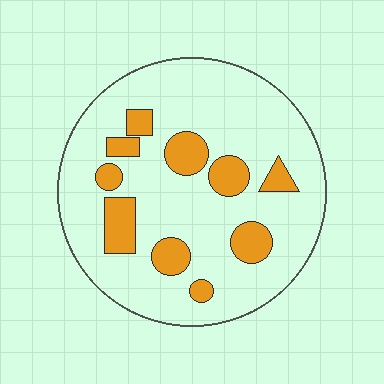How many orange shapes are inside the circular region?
10.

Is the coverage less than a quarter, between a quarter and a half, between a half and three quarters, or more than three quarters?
Less than a quarter.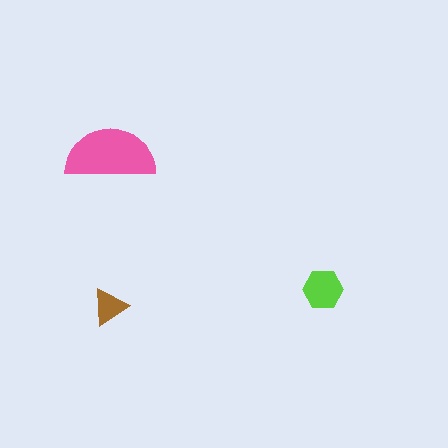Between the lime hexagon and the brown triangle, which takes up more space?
The lime hexagon.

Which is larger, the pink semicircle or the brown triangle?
The pink semicircle.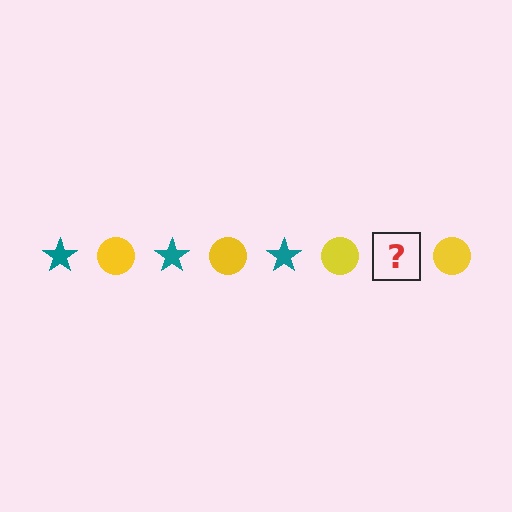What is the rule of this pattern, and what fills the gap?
The rule is that the pattern alternates between teal star and yellow circle. The gap should be filled with a teal star.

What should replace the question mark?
The question mark should be replaced with a teal star.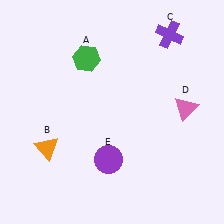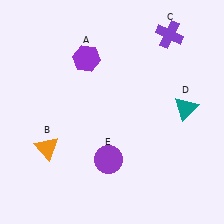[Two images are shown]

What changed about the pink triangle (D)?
In Image 1, D is pink. In Image 2, it changed to teal.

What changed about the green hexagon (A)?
In Image 1, A is green. In Image 2, it changed to purple.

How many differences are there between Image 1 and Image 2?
There are 2 differences between the two images.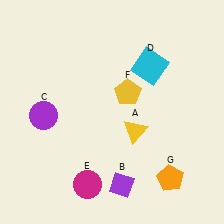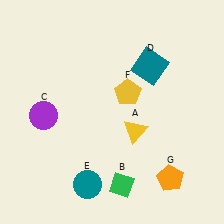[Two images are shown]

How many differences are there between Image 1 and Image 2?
There are 3 differences between the two images.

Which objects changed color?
B changed from purple to green. D changed from cyan to teal. E changed from magenta to teal.